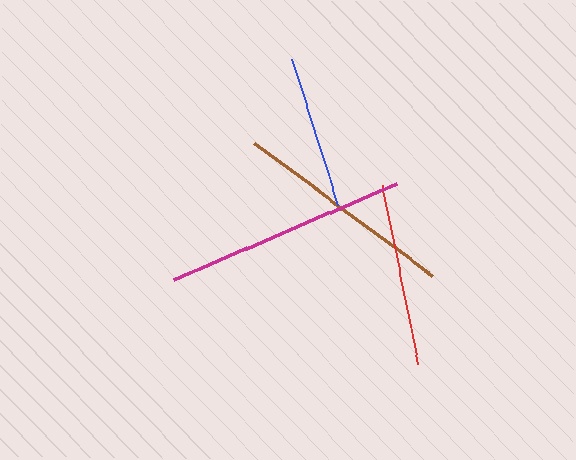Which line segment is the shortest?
The blue line is the shortest at approximately 153 pixels.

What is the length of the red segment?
The red segment is approximately 182 pixels long.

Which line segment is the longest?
The magenta line is the longest at approximately 242 pixels.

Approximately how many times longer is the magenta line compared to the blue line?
The magenta line is approximately 1.6 times the length of the blue line.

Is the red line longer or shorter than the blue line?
The red line is longer than the blue line.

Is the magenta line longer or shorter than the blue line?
The magenta line is longer than the blue line.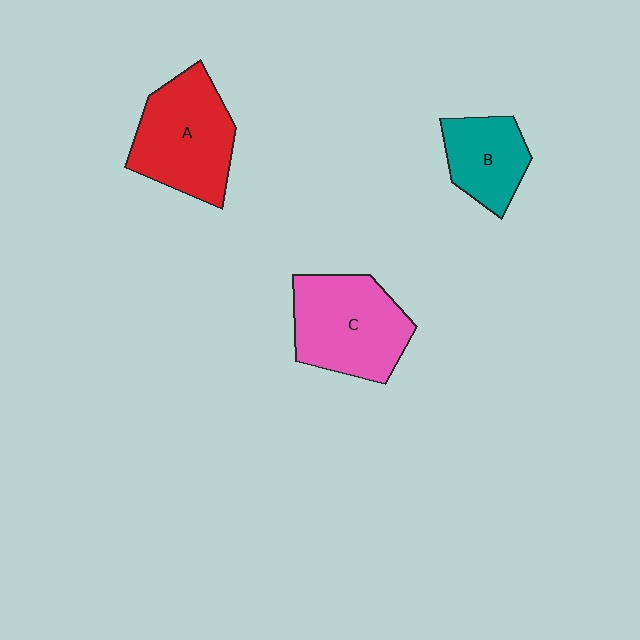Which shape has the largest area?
Shape C (pink).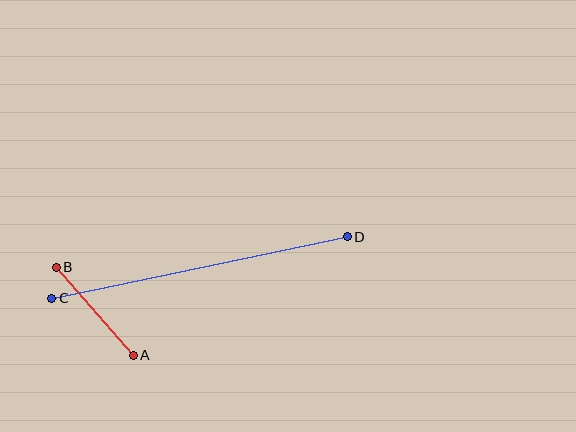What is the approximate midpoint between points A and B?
The midpoint is at approximately (95, 311) pixels.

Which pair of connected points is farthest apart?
Points C and D are farthest apart.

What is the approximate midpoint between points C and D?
The midpoint is at approximately (200, 267) pixels.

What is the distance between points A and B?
The distance is approximately 117 pixels.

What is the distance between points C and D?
The distance is approximately 302 pixels.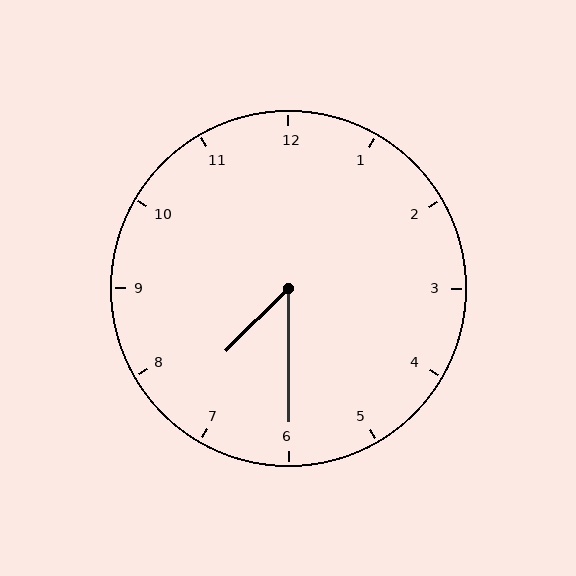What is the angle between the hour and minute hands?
Approximately 45 degrees.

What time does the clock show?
7:30.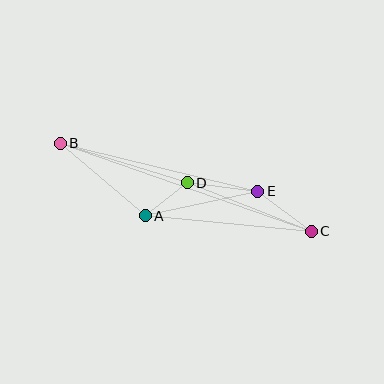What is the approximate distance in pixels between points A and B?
The distance between A and B is approximately 112 pixels.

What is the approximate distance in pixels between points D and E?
The distance between D and E is approximately 71 pixels.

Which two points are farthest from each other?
Points B and C are farthest from each other.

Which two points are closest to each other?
Points A and D are closest to each other.